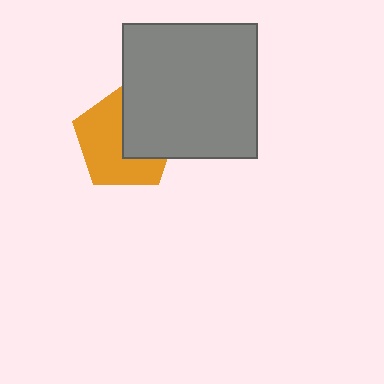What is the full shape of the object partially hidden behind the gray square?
The partially hidden object is an orange pentagon.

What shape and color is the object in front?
The object in front is a gray square.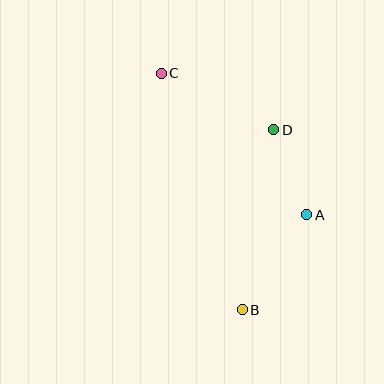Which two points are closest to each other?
Points A and D are closest to each other.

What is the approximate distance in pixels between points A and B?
The distance between A and B is approximately 115 pixels.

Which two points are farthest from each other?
Points B and C are farthest from each other.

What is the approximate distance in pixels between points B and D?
The distance between B and D is approximately 183 pixels.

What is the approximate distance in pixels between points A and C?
The distance between A and C is approximately 203 pixels.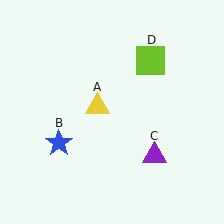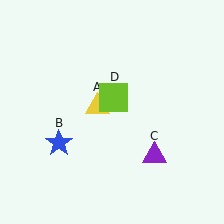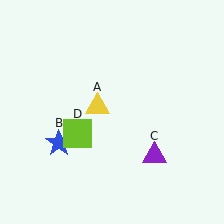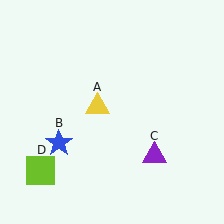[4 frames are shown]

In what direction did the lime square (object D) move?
The lime square (object D) moved down and to the left.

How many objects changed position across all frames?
1 object changed position: lime square (object D).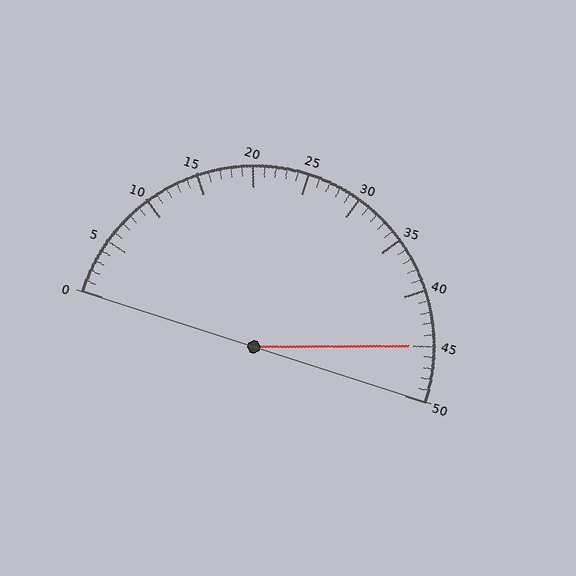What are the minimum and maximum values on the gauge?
The gauge ranges from 0 to 50.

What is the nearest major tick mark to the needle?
The nearest major tick mark is 45.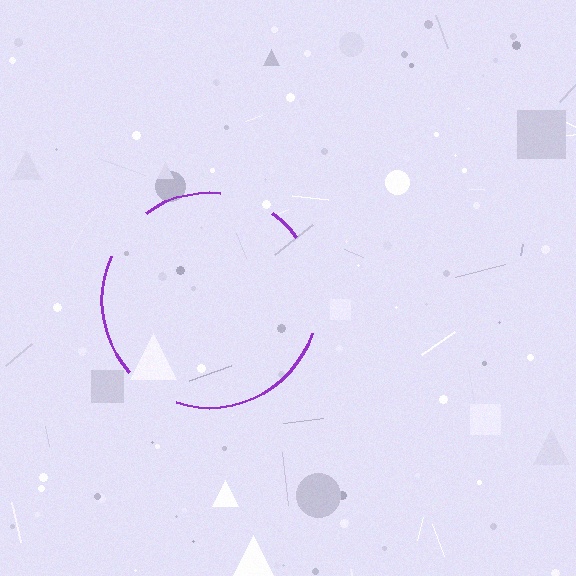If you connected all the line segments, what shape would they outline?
They would outline a circle.